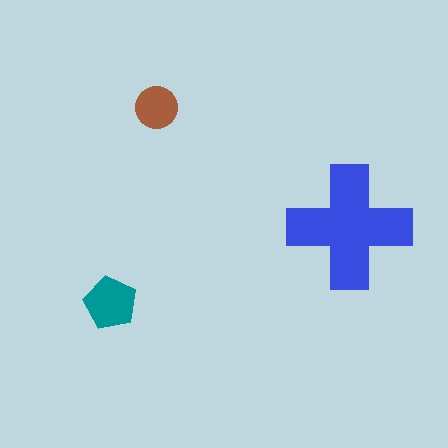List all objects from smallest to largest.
The brown circle, the teal pentagon, the blue cross.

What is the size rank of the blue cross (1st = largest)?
1st.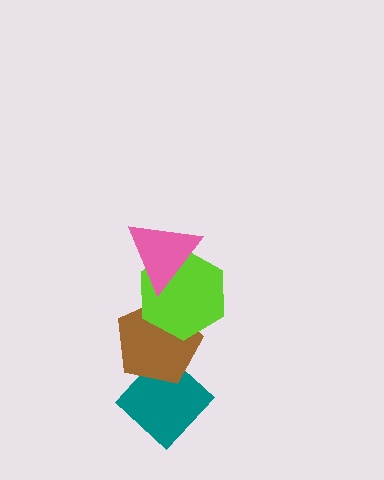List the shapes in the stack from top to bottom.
From top to bottom: the pink triangle, the lime hexagon, the brown pentagon, the teal diamond.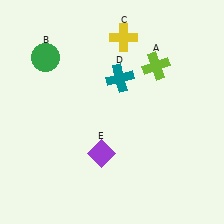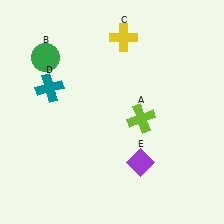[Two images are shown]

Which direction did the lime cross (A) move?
The lime cross (A) moved down.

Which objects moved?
The objects that moved are: the lime cross (A), the teal cross (D), the purple diamond (E).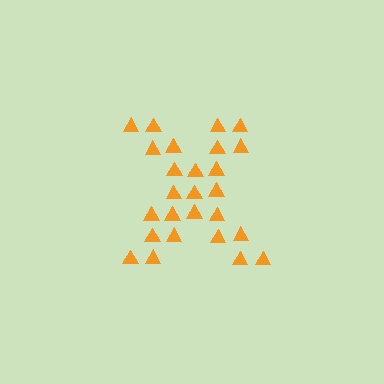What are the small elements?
The small elements are triangles.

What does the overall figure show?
The overall figure shows the letter X.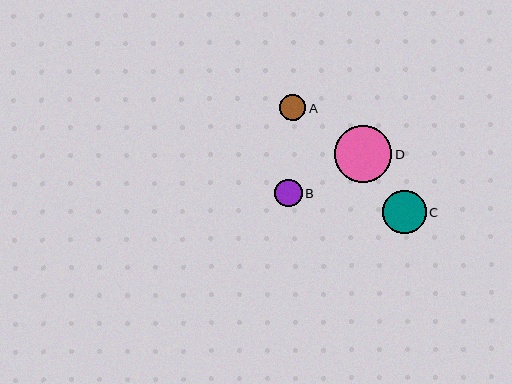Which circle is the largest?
Circle D is the largest with a size of approximately 57 pixels.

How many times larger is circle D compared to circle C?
Circle D is approximately 1.3 times the size of circle C.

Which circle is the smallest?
Circle A is the smallest with a size of approximately 26 pixels.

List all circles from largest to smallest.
From largest to smallest: D, C, B, A.